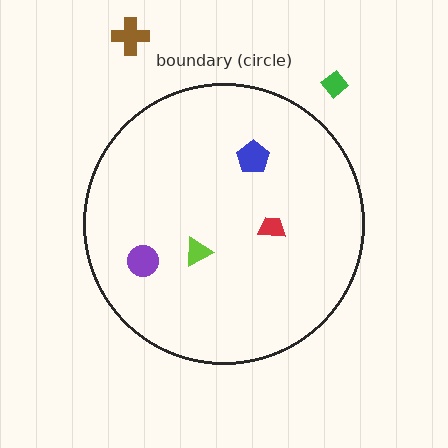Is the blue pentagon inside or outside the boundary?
Inside.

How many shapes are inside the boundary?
4 inside, 2 outside.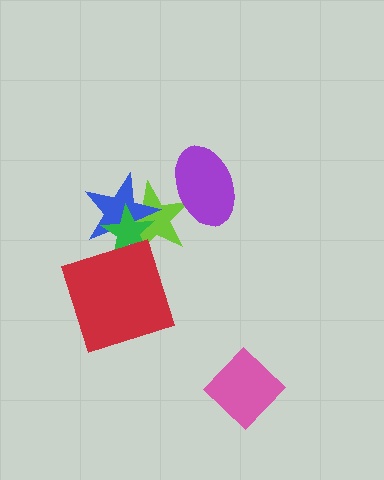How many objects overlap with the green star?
3 objects overlap with the green star.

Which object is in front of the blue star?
The green star is in front of the blue star.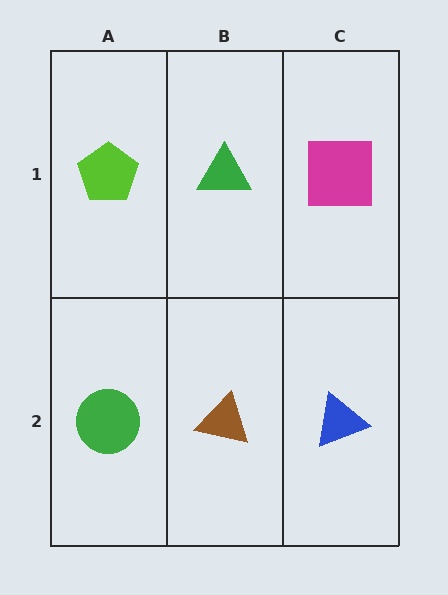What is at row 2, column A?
A green circle.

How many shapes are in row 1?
3 shapes.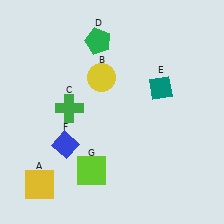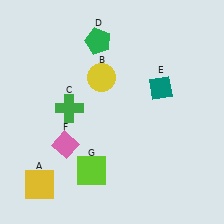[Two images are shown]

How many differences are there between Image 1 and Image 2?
There is 1 difference between the two images.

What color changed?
The diamond (F) changed from blue in Image 1 to pink in Image 2.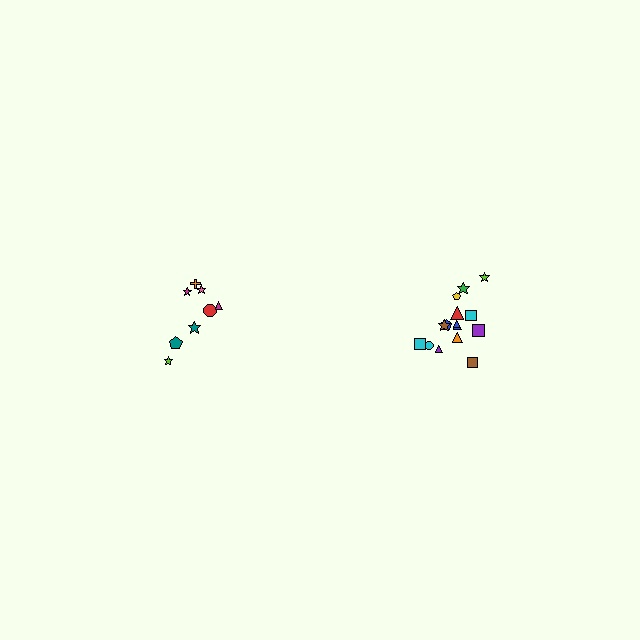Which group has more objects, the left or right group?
The right group.